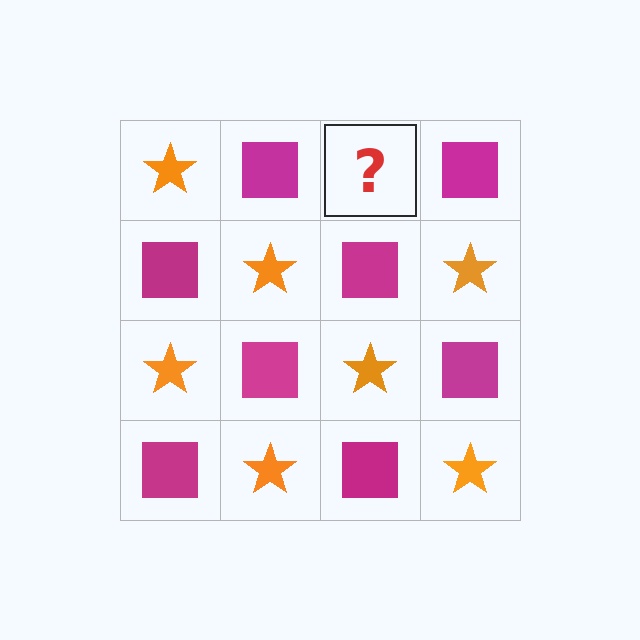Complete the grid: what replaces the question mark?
The question mark should be replaced with an orange star.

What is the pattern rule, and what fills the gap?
The rule is that it alternates orange star and magenta square in a checkerboard pattern. The gap should be filled with an orange star.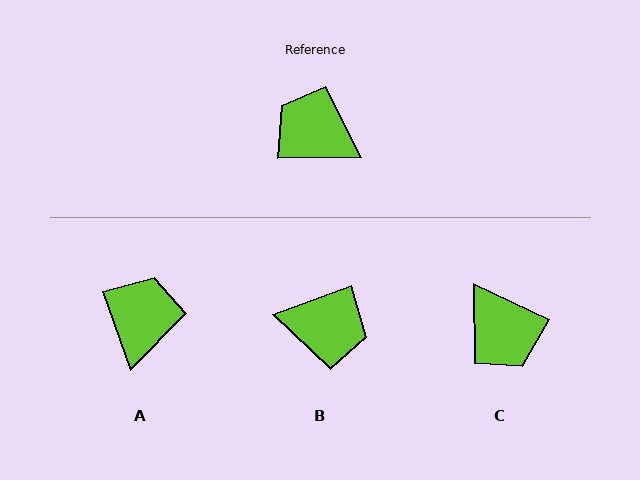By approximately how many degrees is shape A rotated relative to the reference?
Approximately 71 degrees clockwise.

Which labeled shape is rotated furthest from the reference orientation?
B, about 160 degrees away.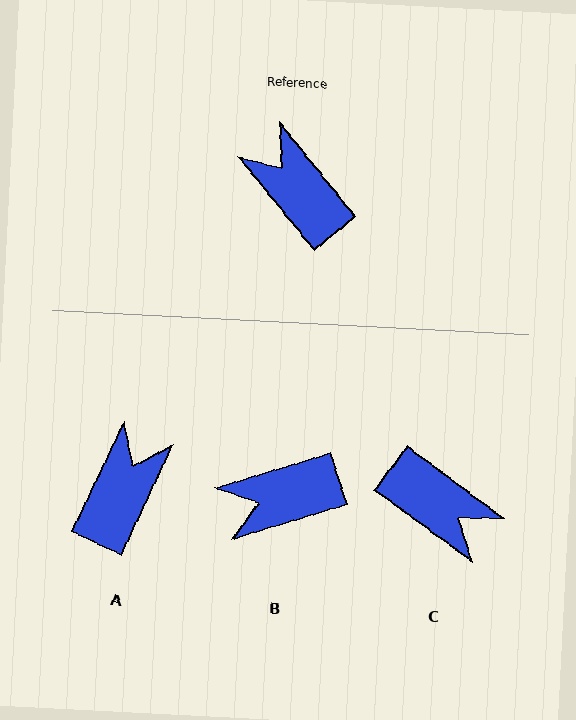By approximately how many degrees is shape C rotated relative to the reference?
Approximately 165 degrees clockwise.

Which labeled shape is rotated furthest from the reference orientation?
C, about 165 degrees away.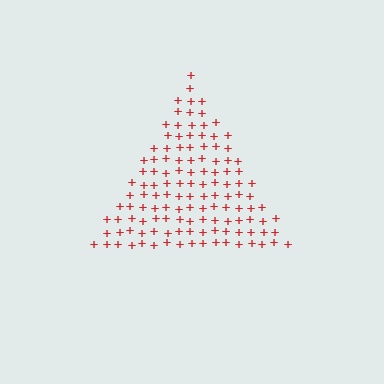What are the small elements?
The small elements are plus signs.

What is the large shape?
The large shape is a triangle.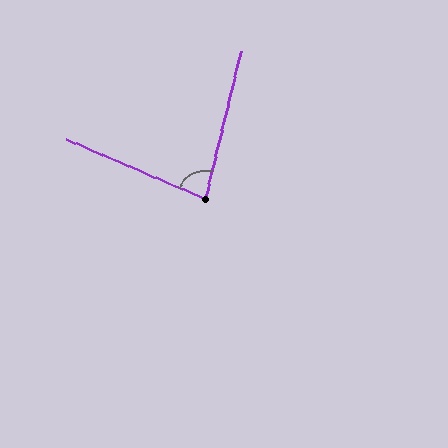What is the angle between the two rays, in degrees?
Approximately 80 degrees.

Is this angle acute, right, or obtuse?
It is acute.